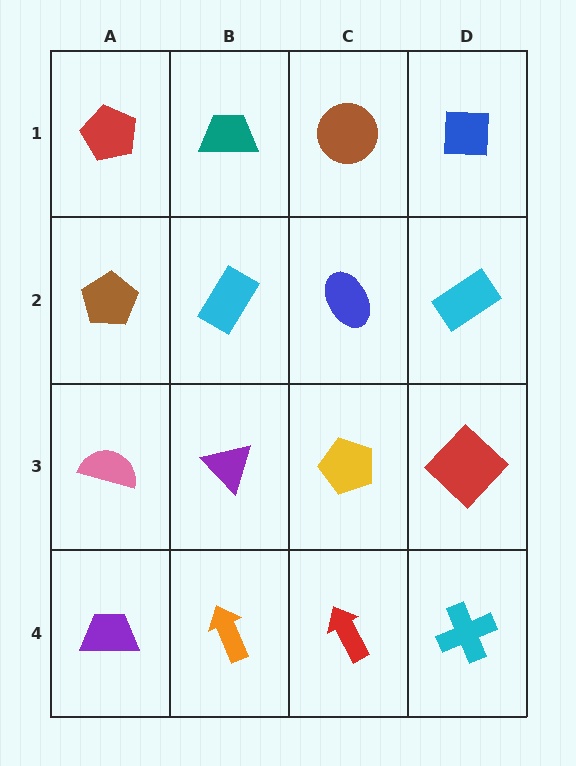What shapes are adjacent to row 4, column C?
A yellow pentagon (row 3, column C), an orange arrow (row 4, column B), a cyan cross (row 4, column D).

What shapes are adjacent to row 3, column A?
A brown pentagon (row 2, column A), a purple trapezoid (row 4, column A), a purple triangle (row 3, column B).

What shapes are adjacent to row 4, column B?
A purple triangle (row 3, column B), a purple trapezoid (row 4, column A), a red arrow (row 4, column C).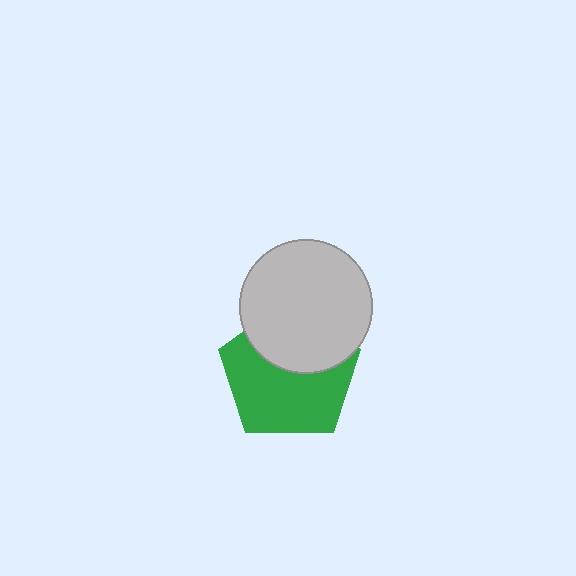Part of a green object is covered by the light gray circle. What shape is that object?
It is a pentagon.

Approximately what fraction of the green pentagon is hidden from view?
Roughly 38% of the green pentagon is hidden behind the light gray circle.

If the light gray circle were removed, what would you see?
You would see the complete green pentagon.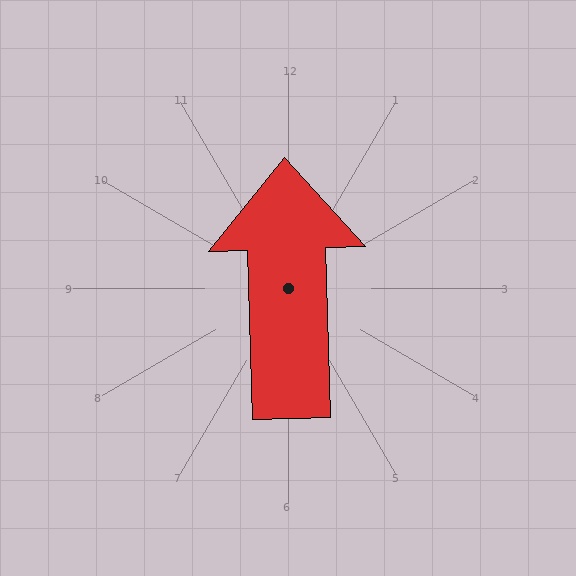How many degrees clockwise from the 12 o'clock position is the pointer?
Approximately 358 degrees.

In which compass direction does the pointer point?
North.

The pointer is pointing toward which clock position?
Roughly 12 o'clock.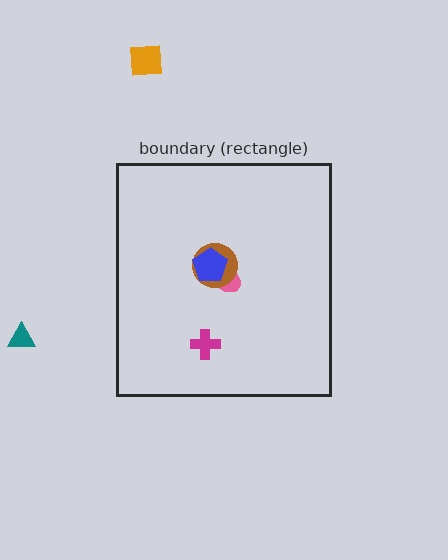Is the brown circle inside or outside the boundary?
Inside.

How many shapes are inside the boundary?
4 inside, 2 outside.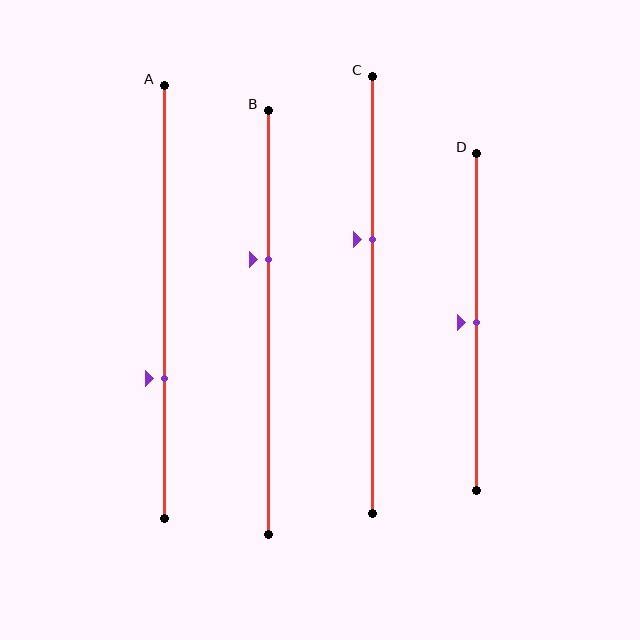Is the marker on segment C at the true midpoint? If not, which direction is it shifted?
No, the marker on segment C is shifted upward by about 13% of the segment length.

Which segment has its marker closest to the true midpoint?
Segment D has its marker closest to the true midpoint.